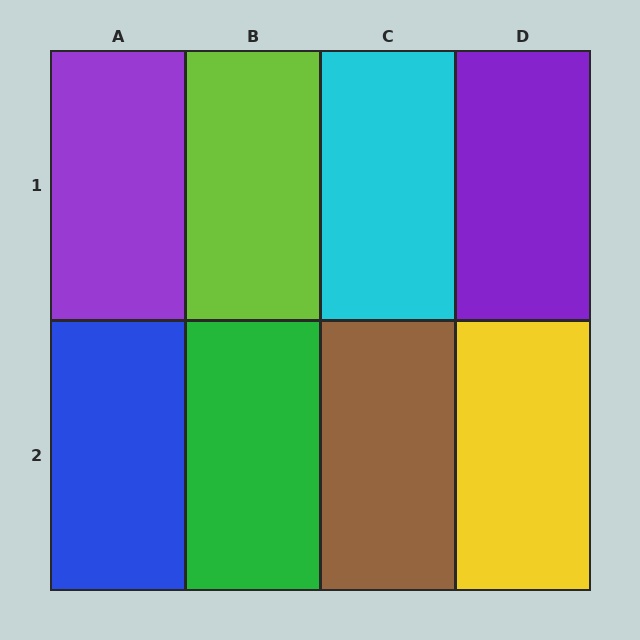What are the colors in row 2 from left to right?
Blue, green, brown, yellow.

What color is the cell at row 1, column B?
Lime.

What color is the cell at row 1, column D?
Purple.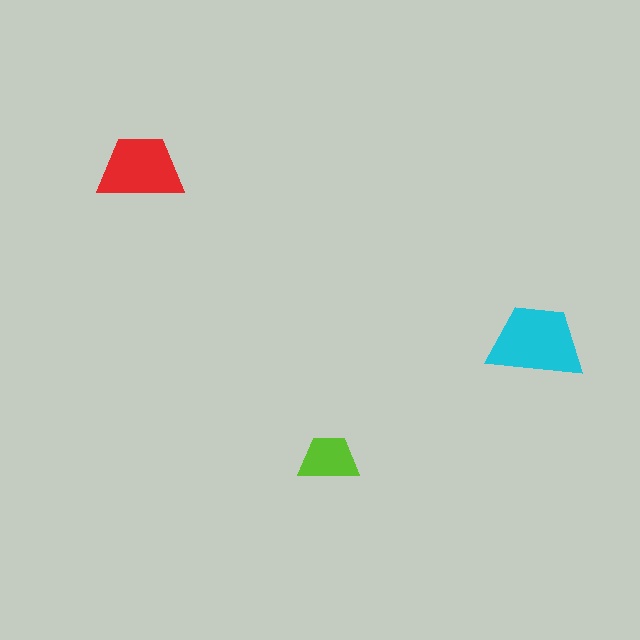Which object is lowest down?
The lime trapezoid is bottommost.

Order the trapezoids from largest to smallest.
the cyan one, the red one, the lime one.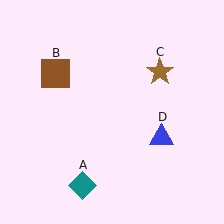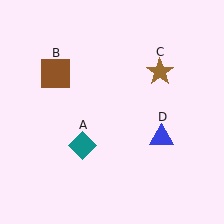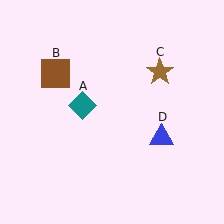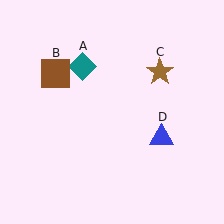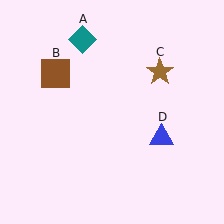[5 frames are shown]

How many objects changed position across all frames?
1 object changed position: teal diamond (object A).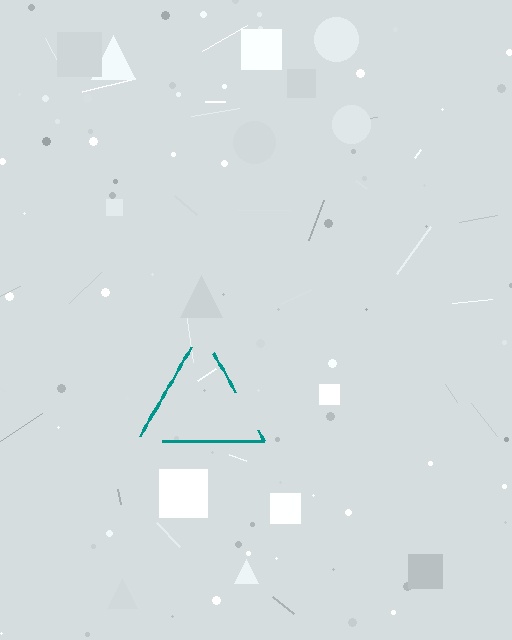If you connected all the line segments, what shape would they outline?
They would outline a triangle.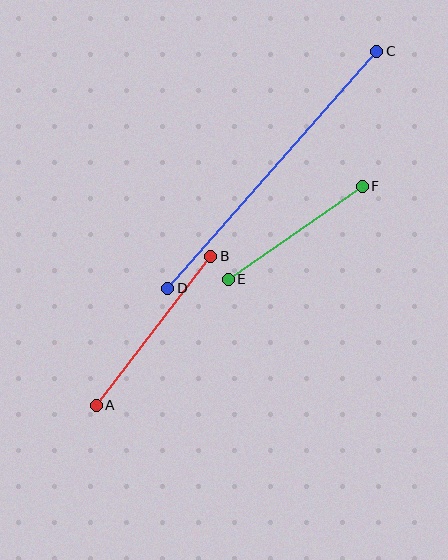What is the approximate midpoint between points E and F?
The midpoint is at approximately (295, 233) pixels.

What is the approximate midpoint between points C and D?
The midpoint is at approximately (272, 170) pixels.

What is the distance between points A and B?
The distance is approximately 188 pixels.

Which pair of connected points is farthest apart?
Points C and D are farthest apart.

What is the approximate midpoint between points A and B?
The midpoint is at approximately (154, 331) pixels.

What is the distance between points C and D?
The distance is approximately 316 pixels.